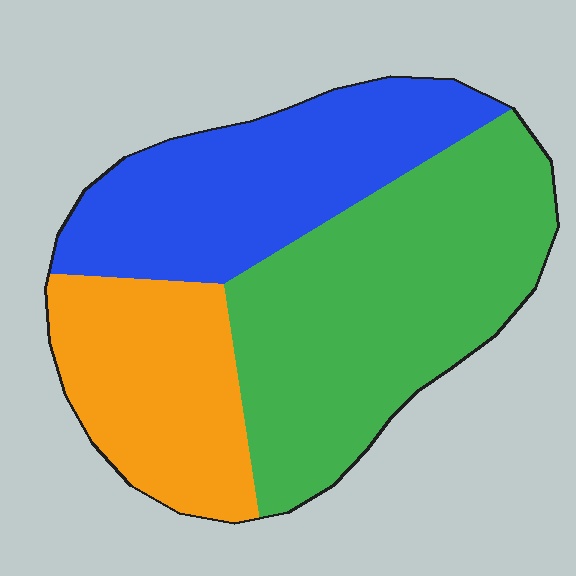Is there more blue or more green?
Green.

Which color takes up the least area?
Orange, at roughly 25%.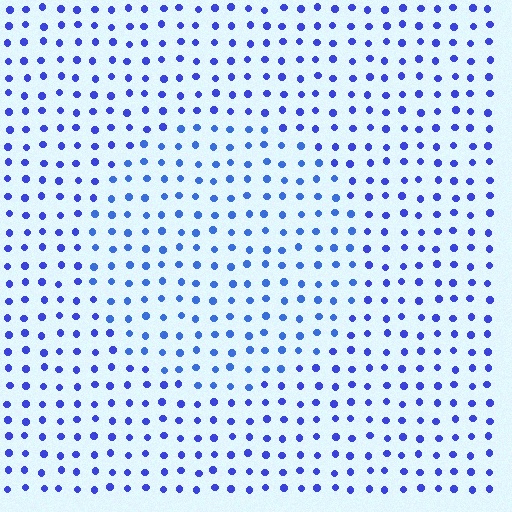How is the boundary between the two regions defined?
The boundary is defined purely by a slight shift in hue (about 16 degrees). Spacing, size, and orientation are identical on both sides.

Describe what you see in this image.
The image is filled with small blue elements in a uniform arrangement. A circle-shaped region is visible where the elements are tinted to a slightly different hue, forming a subtle color boundary.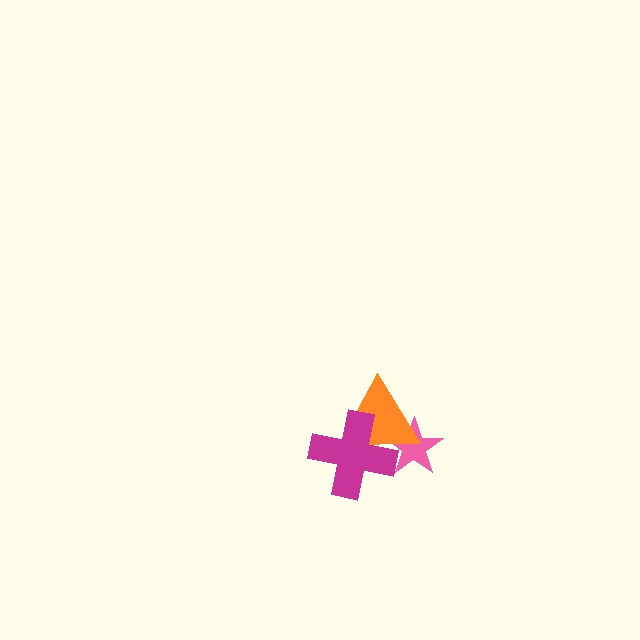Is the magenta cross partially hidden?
No, no other shape covers it.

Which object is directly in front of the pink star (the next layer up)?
The orange triangle is directly in front of the pink star.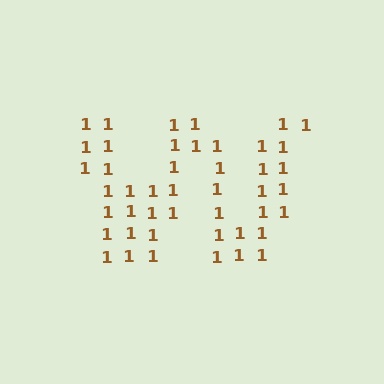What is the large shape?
The large shape is the letter W.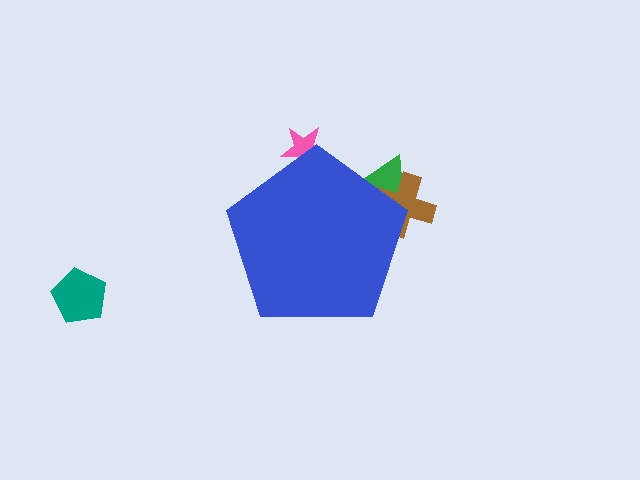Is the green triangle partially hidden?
Yes, the green triangle is partially hidden behind the blue pentagon.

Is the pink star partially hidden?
Yes, the pink star is partially hidden behind the blue pentagon.